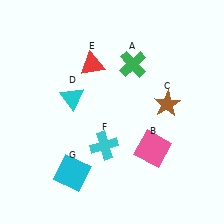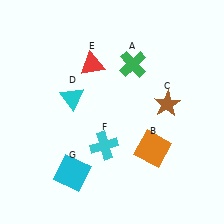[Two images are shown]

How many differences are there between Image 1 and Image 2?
There is 1 difference between the two images.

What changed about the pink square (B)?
In Image 1, B is pink. In Image 2, it changed to orange.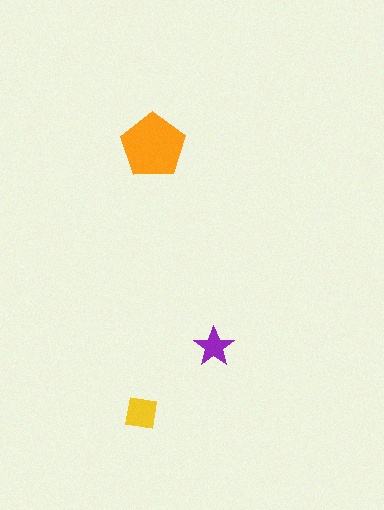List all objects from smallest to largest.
The purple star, the yellow square, the orange pentagon.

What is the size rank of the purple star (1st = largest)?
3rd.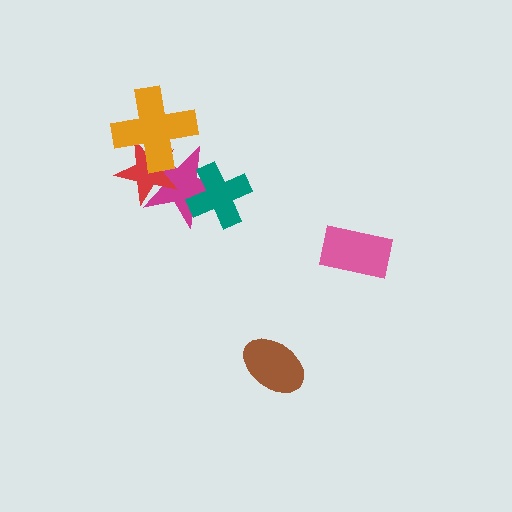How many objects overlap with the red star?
2 objects overlap with the red star.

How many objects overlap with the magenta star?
3 objects overlap with the magenta star.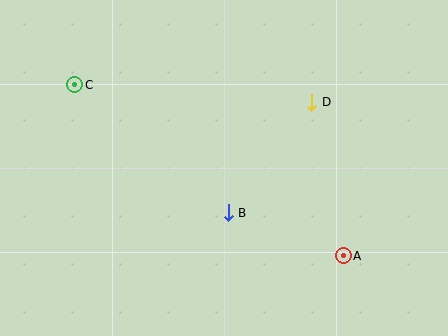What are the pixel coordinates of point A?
Point A is at (343, 256).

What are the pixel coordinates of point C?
Point C is at (75, 85).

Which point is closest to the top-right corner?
Point D is closest to the top-right corner.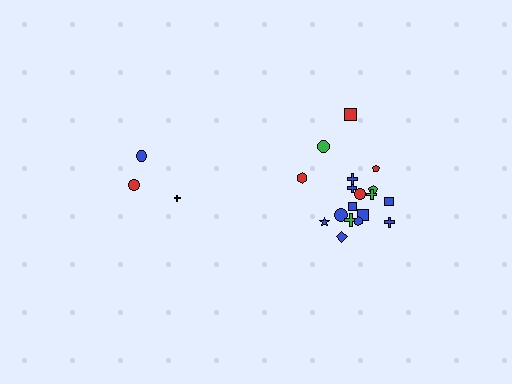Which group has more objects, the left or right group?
The right group.